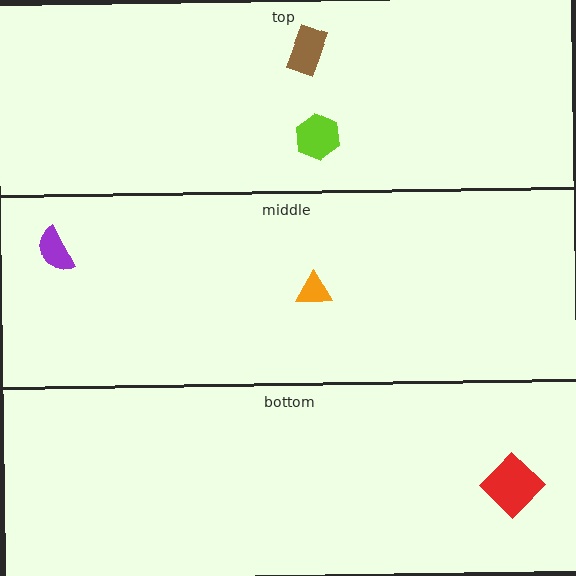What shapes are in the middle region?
The purple semicircle, the orange triangle.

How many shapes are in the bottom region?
1.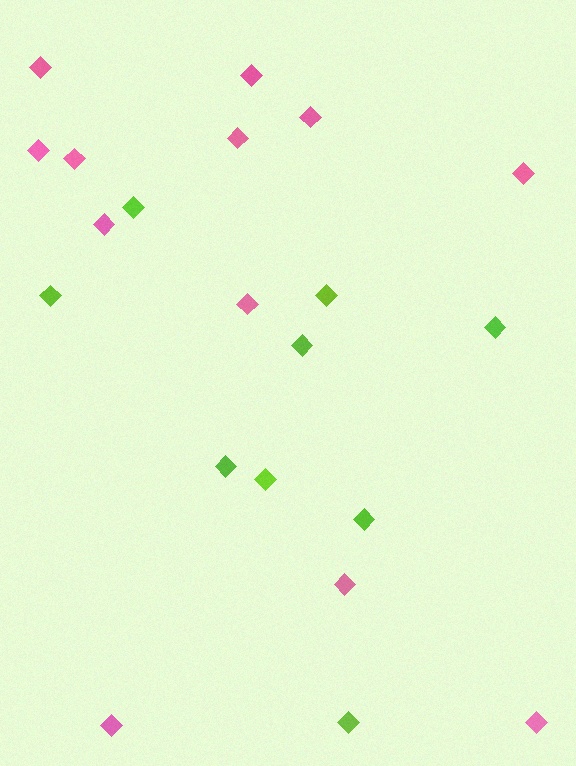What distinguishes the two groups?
There are 2 groups: one group of pink diamonds (12) and one group of lime diamonds (9).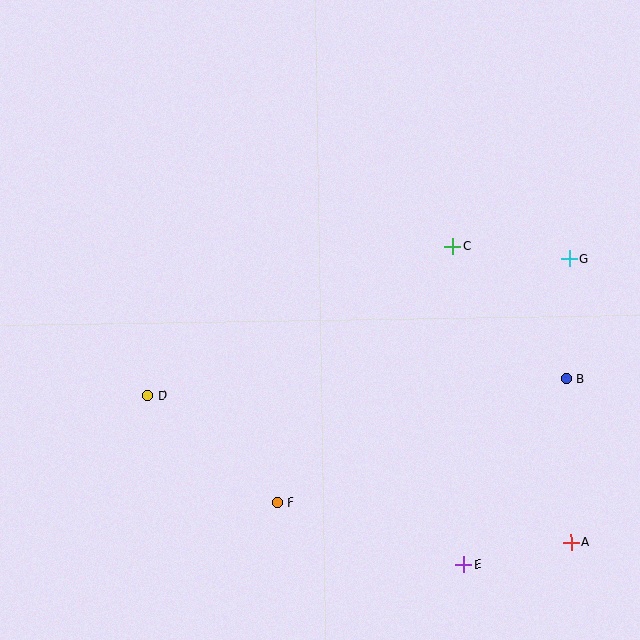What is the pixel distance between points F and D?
The distance between F and D is 168 pixels.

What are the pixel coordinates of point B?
Point B is at (566, 379).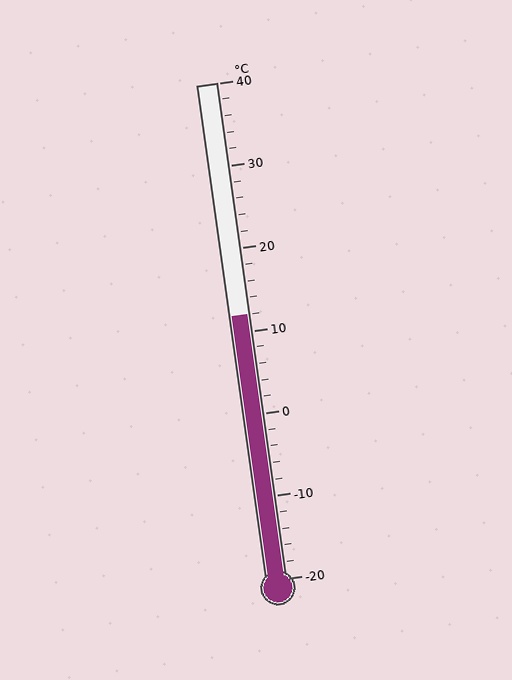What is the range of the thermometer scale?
The thermometer scale ranges from -20°C to 40°C.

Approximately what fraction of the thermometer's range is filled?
The thermometer is filled to approximately 55% of its range.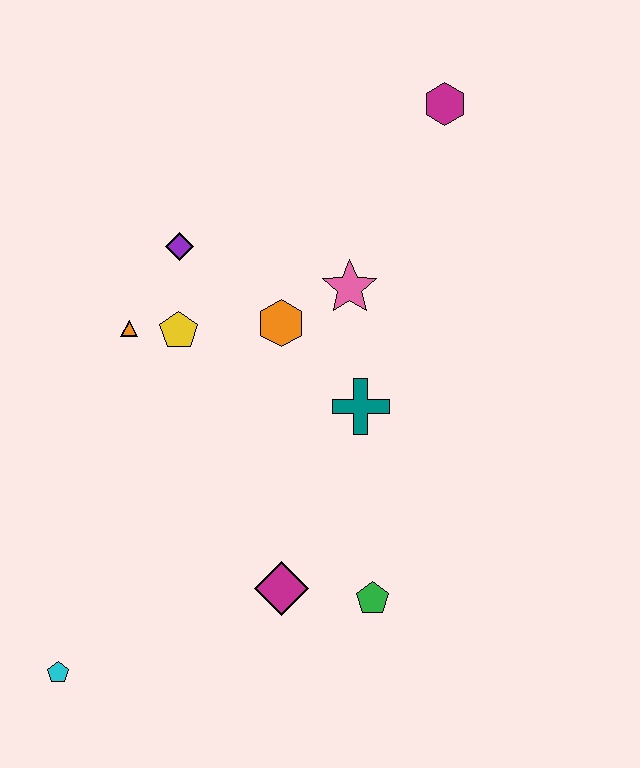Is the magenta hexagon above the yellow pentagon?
Yes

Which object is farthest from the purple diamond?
The cyan pentagon is farthest from the purple diamond.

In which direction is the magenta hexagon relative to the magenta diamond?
The magenta hexagon is above the magenta diamond.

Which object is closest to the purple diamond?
The yellow pentagon is closest to the purple diamond.